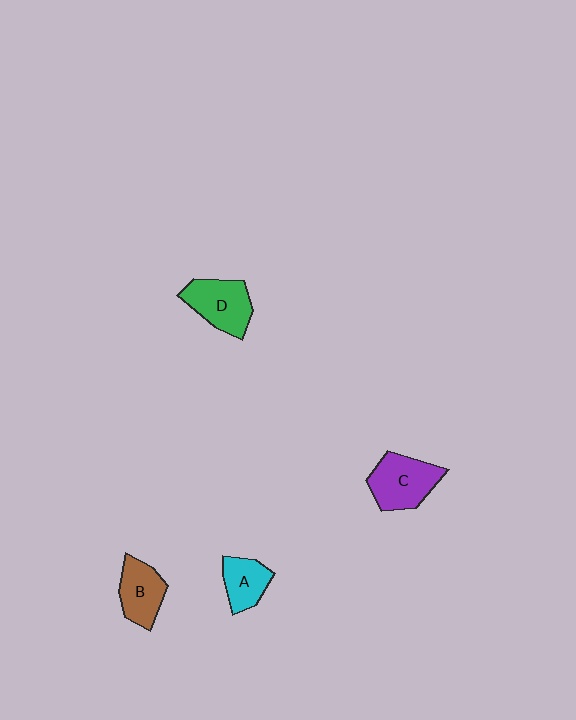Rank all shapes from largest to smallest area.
From largest to smallest: C (purple), D (green), B (brown), A (cyan).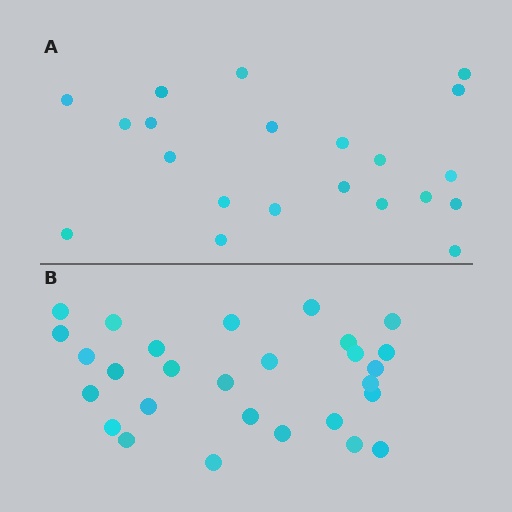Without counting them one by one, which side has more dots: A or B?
Region B (the bottom region) has more dots.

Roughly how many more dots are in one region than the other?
Region B has roughly 8 or so more dots than region A.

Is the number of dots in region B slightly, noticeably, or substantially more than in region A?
Region B has noticeably more, but not dramatically so. The ratio is roughly 1.3 to 1.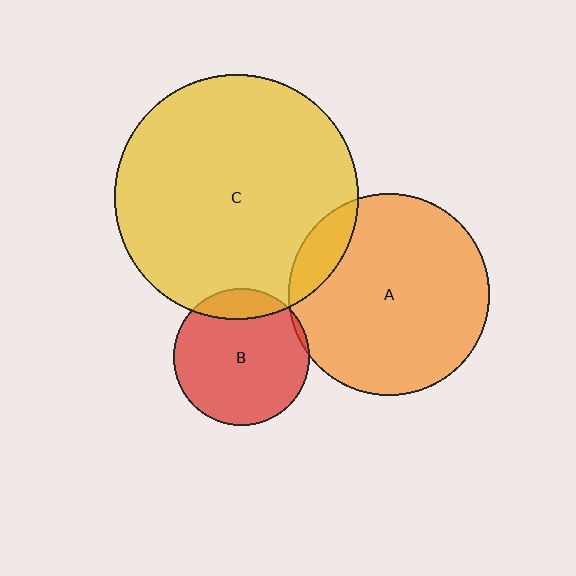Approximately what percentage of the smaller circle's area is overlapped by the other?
Approximately 10%.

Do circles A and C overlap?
Yes.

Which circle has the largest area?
Circle C (yellow).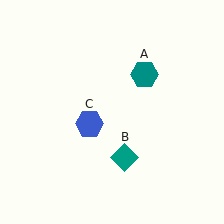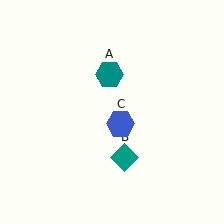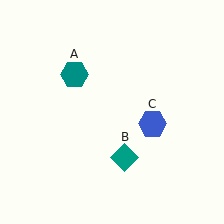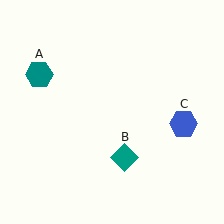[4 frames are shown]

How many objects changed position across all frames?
2 objects changed position: teal hexagon (object A), blue hexagon (object C).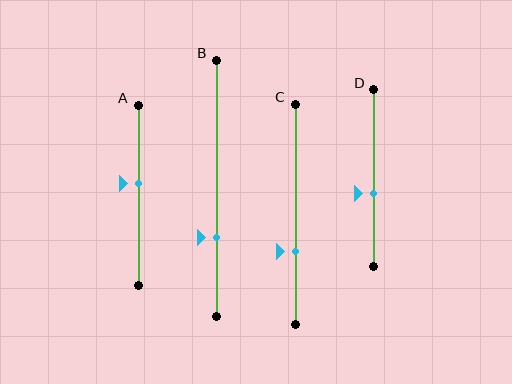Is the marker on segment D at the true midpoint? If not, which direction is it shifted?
No, the marker on segment D is shifted downward by about 8% of the segment length.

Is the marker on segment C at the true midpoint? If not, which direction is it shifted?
No, the marker on segment C is shifted downward by about 17% of the segment length.